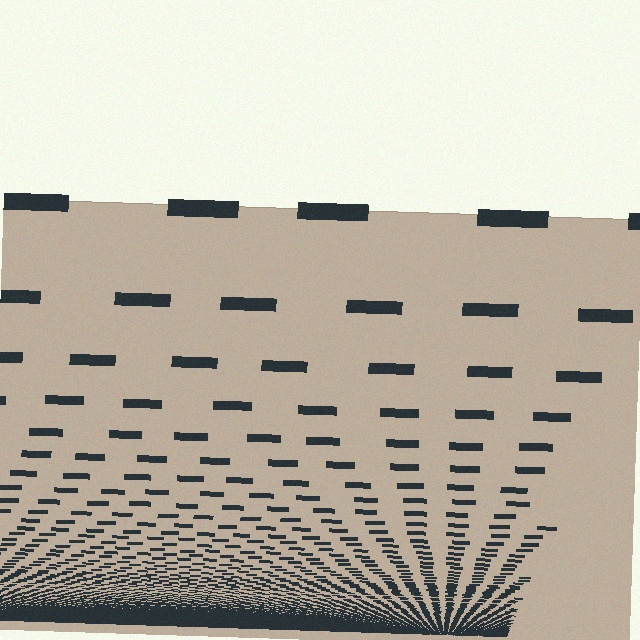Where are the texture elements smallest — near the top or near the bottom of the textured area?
Near the bottom.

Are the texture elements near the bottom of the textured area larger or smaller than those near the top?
Smaller. The gradient is inverted — elements near the bottom are smaller and denser.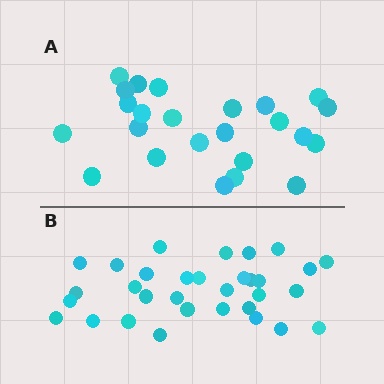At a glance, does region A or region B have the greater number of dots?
Region B (the bottom region) has more dots.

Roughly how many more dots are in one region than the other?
Region B has roughly 8 or so more dots than region A.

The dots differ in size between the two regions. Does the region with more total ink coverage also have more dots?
No. Region A has more total ink coverage because its dots are larger, but region B actually contains more individual dots. Total area can be misleading — the number of items is what matters here.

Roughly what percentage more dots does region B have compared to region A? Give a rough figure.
About 35% more.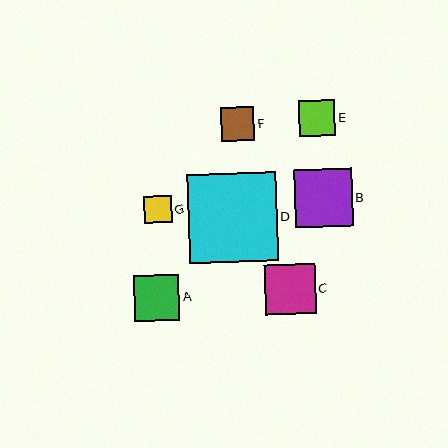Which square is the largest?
Square D is the largest with a size of approximately 89 pixels.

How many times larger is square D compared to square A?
Square D is approximately 2.0 times the size of square A.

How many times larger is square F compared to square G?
Square F is approximately 1.2 times the size of square G.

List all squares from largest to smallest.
From largest to smallest: D, B, C, A, E, F, G.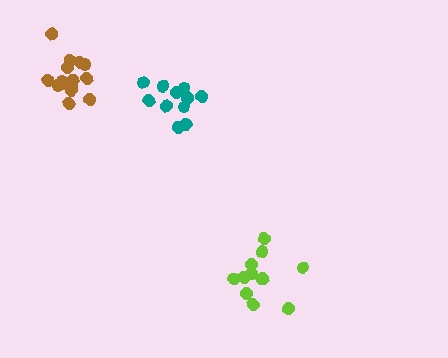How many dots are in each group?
Group 1: 15 dots, Group 2: 12 dots, Group 3: 11 dots (38 total).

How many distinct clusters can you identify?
There are 3 distinct clusters.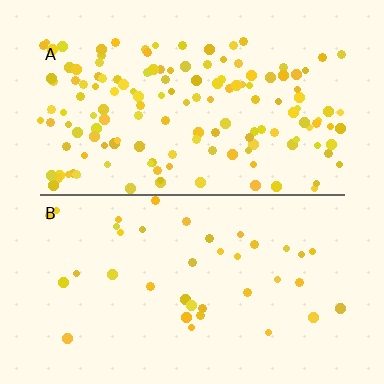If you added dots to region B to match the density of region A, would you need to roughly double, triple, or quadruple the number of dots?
Approximately quadruple.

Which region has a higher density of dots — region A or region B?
A (the top).